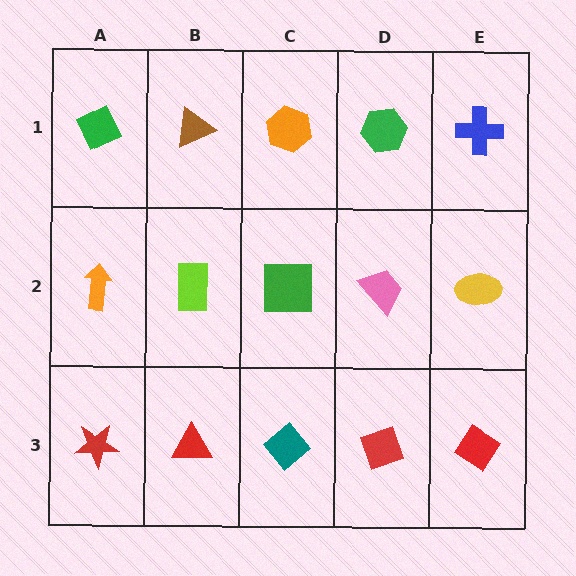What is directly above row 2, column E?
A blue cross.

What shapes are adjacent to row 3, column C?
A green square (row 2, column C), a red triangle (row 3, column B), a red diamond (row 3, column D).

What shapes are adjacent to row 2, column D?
A green hexagon (row 1, column D), a red diamond (row 3, column D), a green square (row 2, column C), a yellow ellipse (row 2, column E).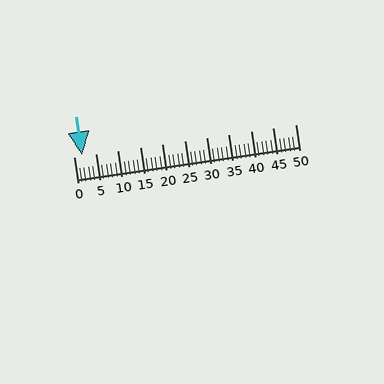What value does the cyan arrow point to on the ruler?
The cyan arrow points to approximately 2.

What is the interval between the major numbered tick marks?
The major tick marks are spaced 5 units apart.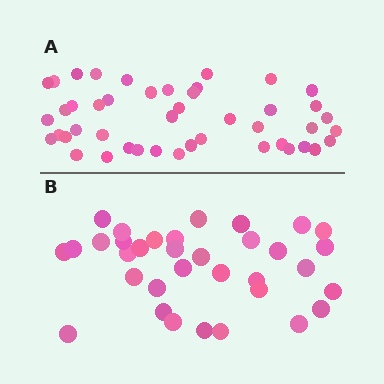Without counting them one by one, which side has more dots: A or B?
Region A (the top region) has more dots.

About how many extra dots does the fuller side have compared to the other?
Region A has roughly 12 or so more dots than region B.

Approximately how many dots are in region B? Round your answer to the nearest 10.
About 30 dots. (The exact count is 34, which rounds to 30.)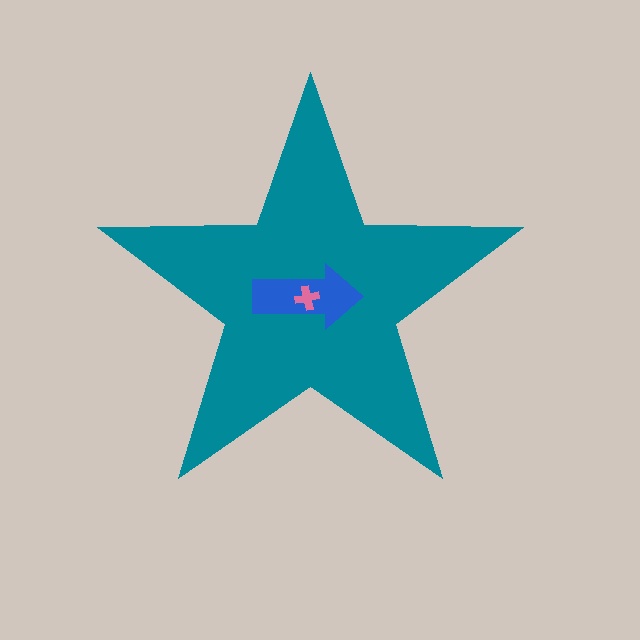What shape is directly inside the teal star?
The blue arrow.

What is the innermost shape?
The pink cross.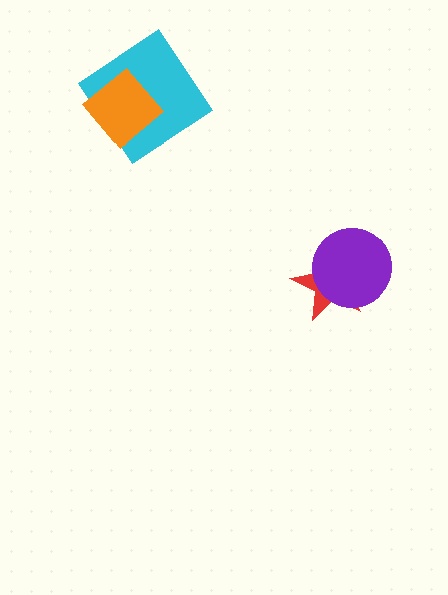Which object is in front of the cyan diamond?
The orange diamond is in front of the cyan diamond.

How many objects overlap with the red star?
1 object overlaps with the red star.